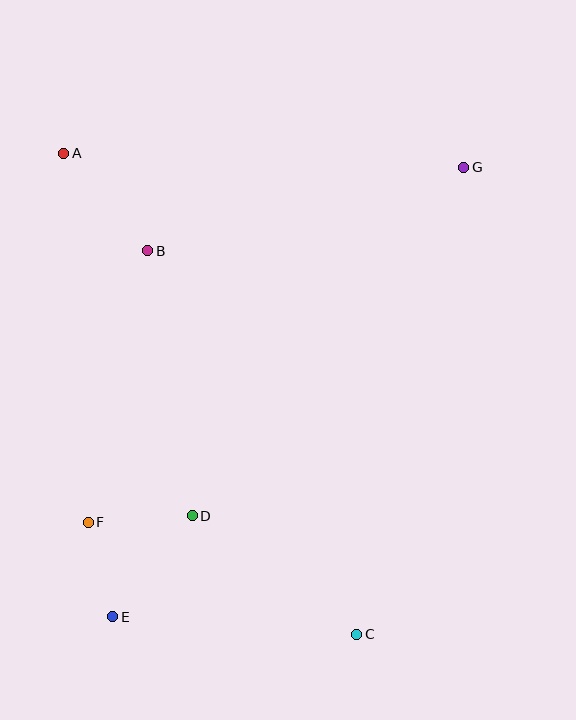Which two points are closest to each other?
Points E and F are closest to each other.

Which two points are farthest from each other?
Points E and G are farthest from each other.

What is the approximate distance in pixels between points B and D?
The distance between B and D is approximately 269 pixels.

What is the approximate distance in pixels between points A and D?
The distance between A and D is approximately 385 pixels.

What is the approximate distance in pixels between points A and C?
The distance between A and C is approximately 563 pixels.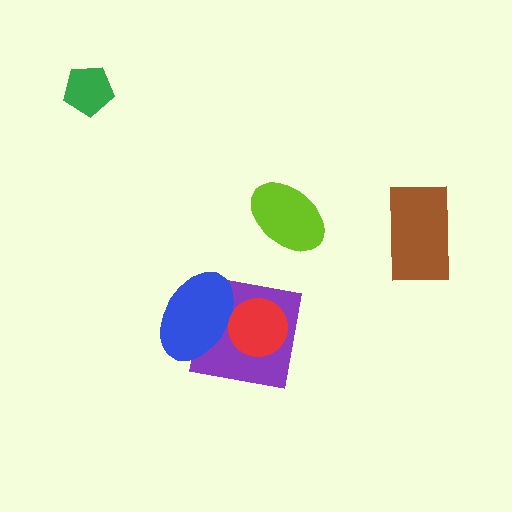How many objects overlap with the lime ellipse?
0 objects overlap with the lime ellipse.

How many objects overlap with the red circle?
2 objects overlap with the red circle.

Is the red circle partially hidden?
No, no other shape covers it.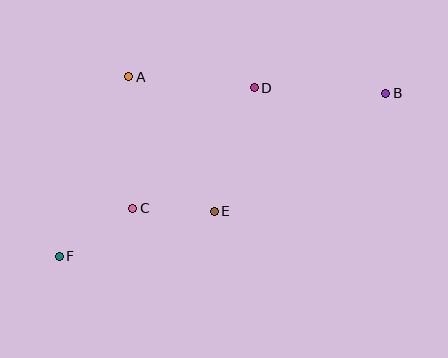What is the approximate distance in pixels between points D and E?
The distance between D and E is approximately 130 pixels.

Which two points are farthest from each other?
Points B and F are farthest from each other.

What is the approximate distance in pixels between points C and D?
The distance between C and D is approximately 171 pixels.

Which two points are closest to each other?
Points C and E are closest to each other.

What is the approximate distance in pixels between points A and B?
The distance between A and B is approximately 258 pixels.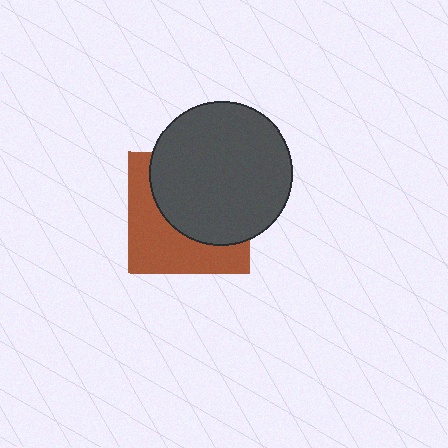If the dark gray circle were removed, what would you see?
You would see the complete brown square.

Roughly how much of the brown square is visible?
A small part of it is visible (roughly 44%).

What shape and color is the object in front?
The object in front is a dark gray circle.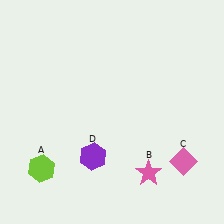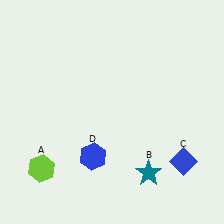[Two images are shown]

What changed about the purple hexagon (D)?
In Image 1, D is purple. In Image 2, it changed to blue.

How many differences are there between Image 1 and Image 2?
There are 3 differences between the two images.